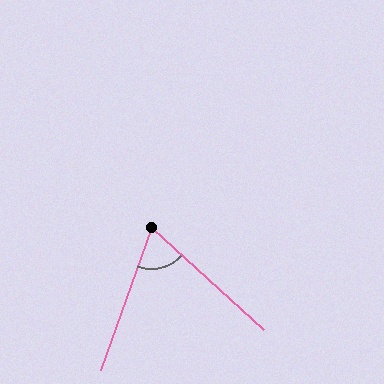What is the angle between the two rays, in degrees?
Approximately 67 degrees.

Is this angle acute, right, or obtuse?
It is acute.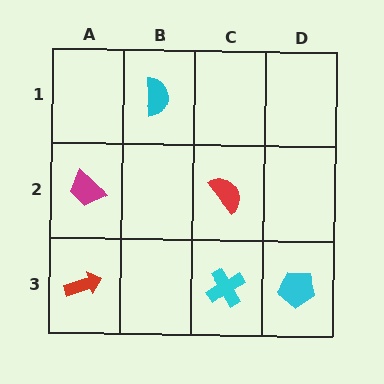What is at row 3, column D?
A cyan pentagon.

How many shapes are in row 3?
3 shapes.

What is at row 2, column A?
A magenta trapezoid.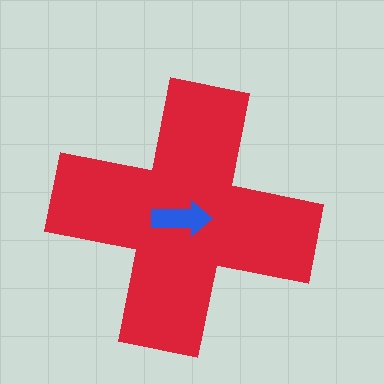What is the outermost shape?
The red cross.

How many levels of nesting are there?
2.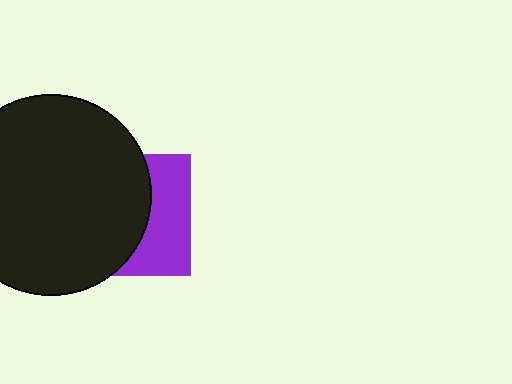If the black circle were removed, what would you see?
You would see the complete purple square.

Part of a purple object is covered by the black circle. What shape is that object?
It is a square.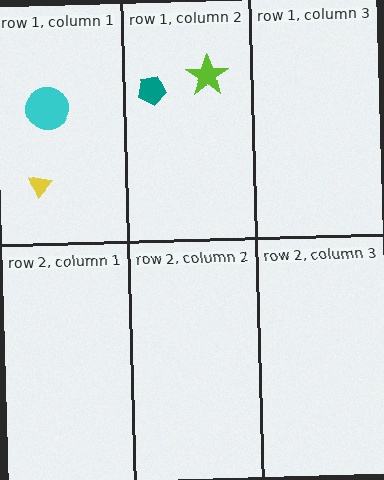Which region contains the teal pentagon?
The row 1, column 2 region.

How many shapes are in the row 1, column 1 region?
2.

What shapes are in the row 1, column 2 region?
The teal pentagon, the lime star.